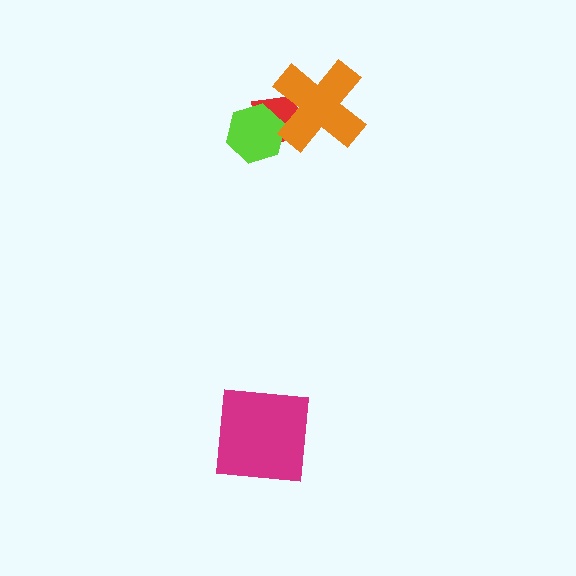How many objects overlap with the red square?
2 objects overlap with the red square.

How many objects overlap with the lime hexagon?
2 objects overlap with the lime hexagon.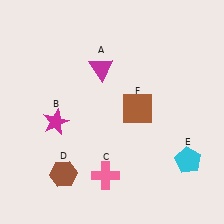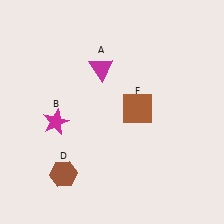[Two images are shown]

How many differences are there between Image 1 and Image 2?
There are 2 differences between the two images.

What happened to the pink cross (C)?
The pink cross (C) was removed in Image 2. It was in the bottom-left area of Image 1.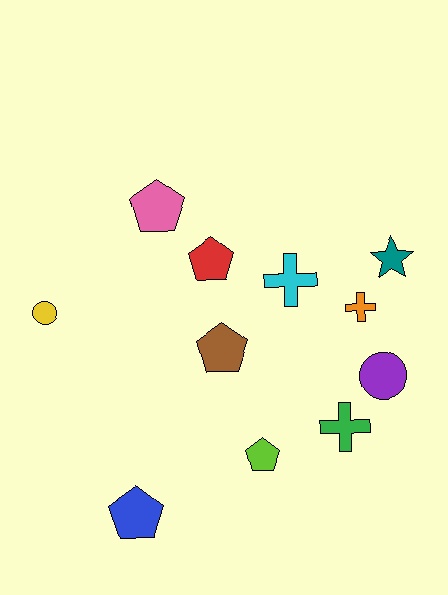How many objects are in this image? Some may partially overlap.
There are 11 objects.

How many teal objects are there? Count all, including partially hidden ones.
There is 1 teal object.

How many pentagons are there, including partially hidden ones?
There are 5 pentagons.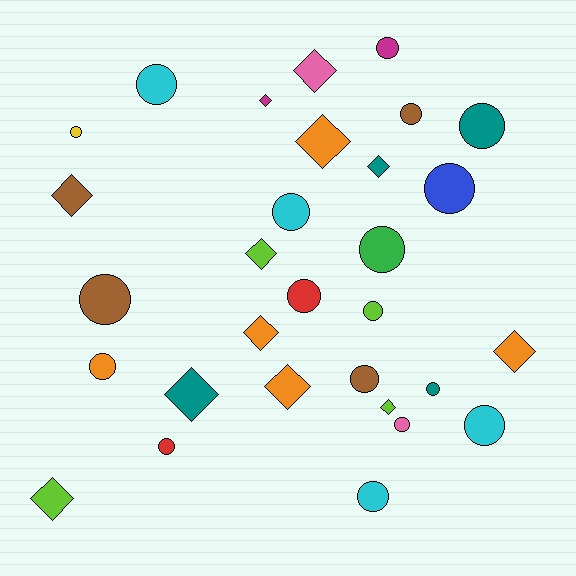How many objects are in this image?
There are 30 objects.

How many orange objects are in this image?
There are 5 orange objects.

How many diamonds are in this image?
There are 12 diamonds.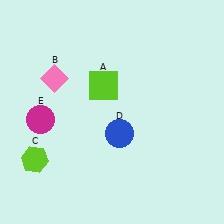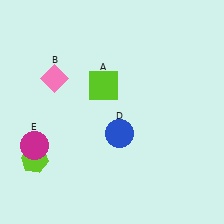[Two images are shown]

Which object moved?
The magenta circle (E) moved down.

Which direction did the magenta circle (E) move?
The magenta circle (E) moved down.